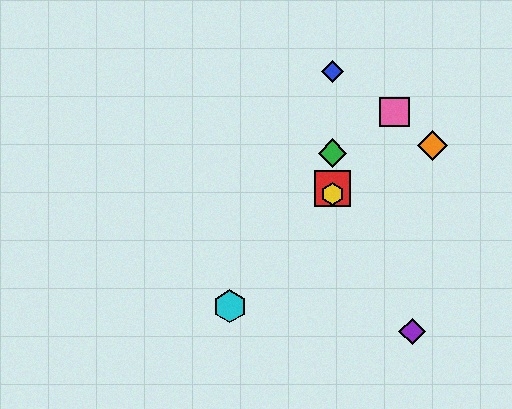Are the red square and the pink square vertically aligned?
No, the red square is at x≈333 and the pink square is at x≈395.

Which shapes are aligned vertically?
The red square, the blue diamond, the green diamond, the yellow hexagon are aligned vertically.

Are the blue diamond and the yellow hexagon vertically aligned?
Yes, both are at x≈333.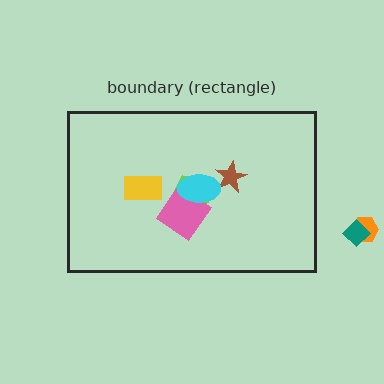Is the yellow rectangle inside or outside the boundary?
Inside.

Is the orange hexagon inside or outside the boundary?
Outside.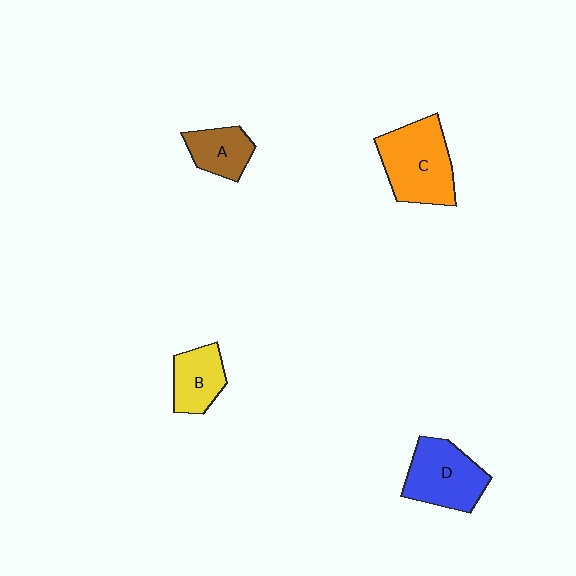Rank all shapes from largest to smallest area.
From largest to smallest: C (orange), D (blue), B (yellow), A (brown).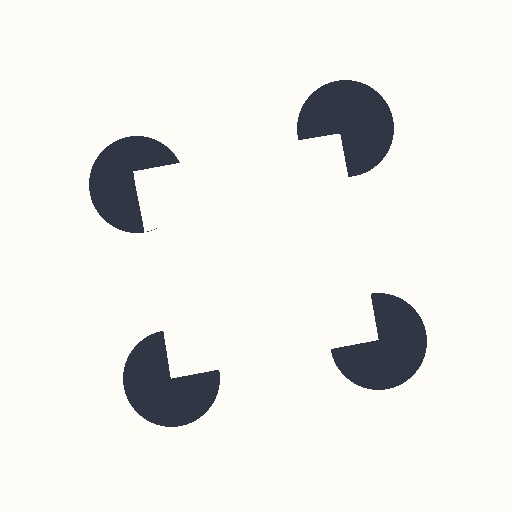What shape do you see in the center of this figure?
An illusory square — its edges are inferred from the aligned wedge cuts in the pac-man discs, not physically drawn.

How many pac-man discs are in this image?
There are 4 — one at each vertex of the illusory square.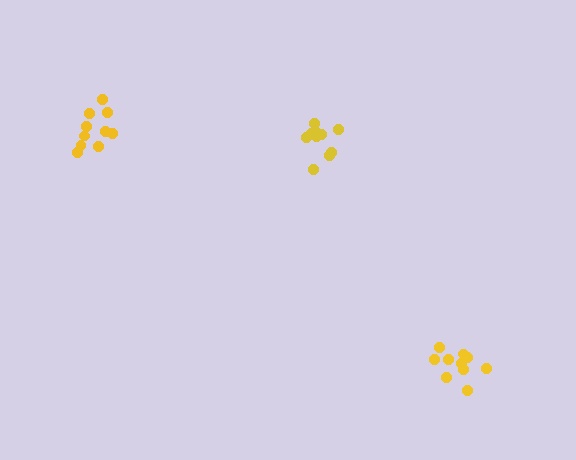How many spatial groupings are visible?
There are 3 spatial groupings.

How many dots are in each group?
Group 1: 10 dots, Group 2: 10 dots, Group 3: 10 dots (30 total).